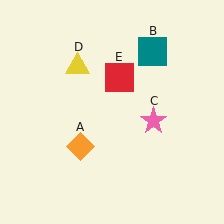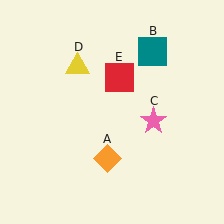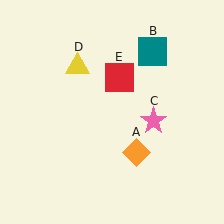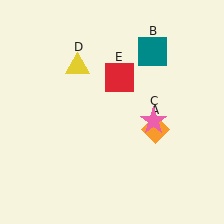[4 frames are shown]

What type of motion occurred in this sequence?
The orange diamond (object A) rotated counterclockwise around the center of the scene.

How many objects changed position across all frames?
1 object changed position: orange diamond (object A).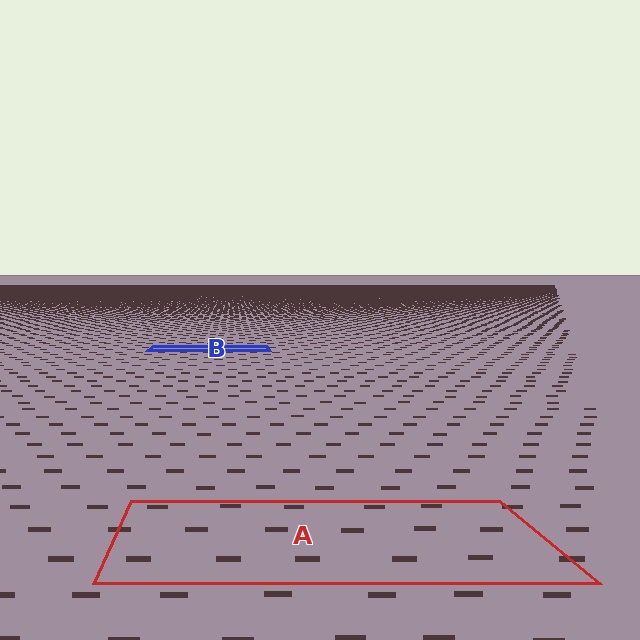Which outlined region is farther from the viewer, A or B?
Region B is farther from the viewer — the texture elements inside it appear smaller and more densely packed.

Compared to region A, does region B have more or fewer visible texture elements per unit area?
Region B has more texture elements per unit area — they are packed more densely because it is farther away.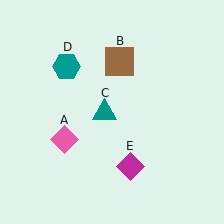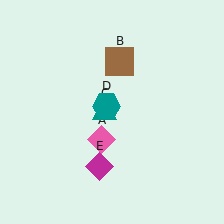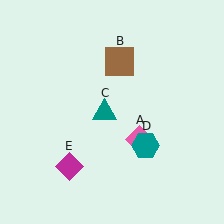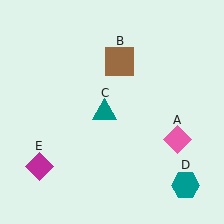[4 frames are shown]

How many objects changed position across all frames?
3 objects changed position: pink diamond (object A), teal hexagon (object D), magenta diamond (object E).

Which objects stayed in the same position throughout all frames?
Brown square (object B) and teal triangle (object C) remained stationary.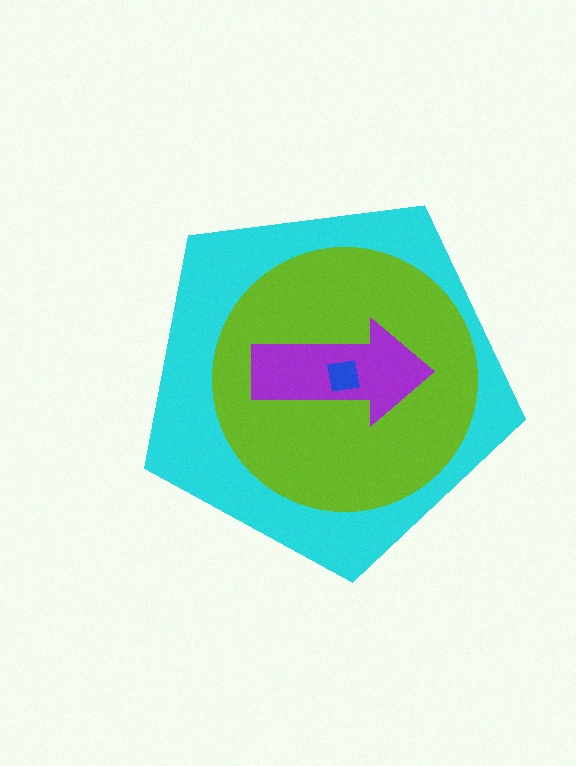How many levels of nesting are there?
4.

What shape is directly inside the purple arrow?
The blue square.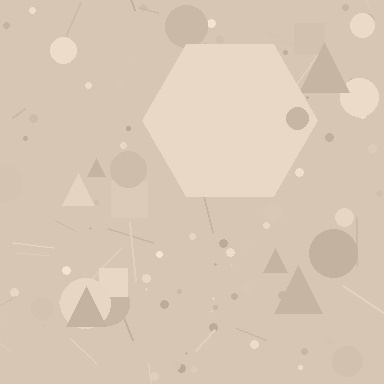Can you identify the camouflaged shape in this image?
The camouflaged shape is a hexagon.